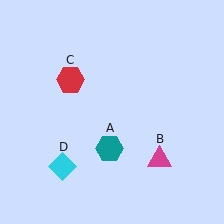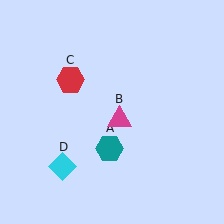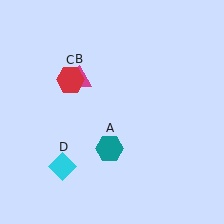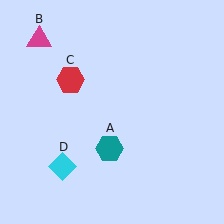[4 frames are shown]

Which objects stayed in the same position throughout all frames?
Teal hexagon (object A) and red hexagon (object C) and cyan diamond (object D) remained stationary.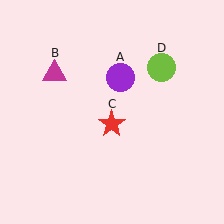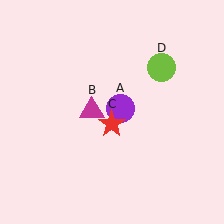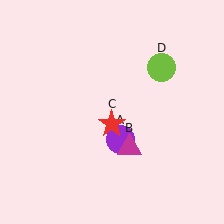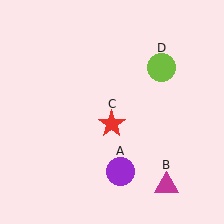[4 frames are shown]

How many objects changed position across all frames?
2 objects changed position: purple circle (object A), magenta triangle (object B).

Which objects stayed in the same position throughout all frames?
Red star (object C) and lime circle (object D) remained stationary.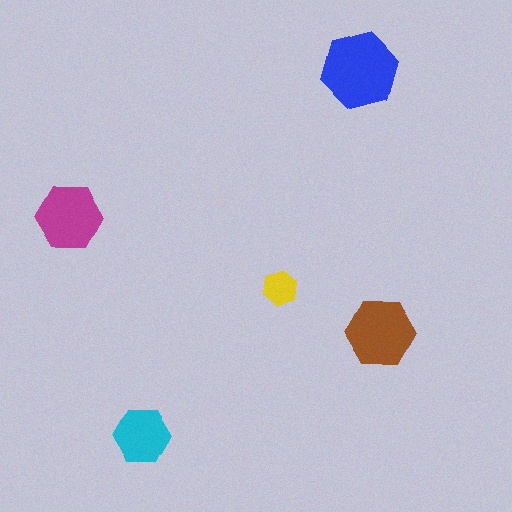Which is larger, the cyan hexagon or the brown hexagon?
The brown one.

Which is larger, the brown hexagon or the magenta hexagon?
The brown one.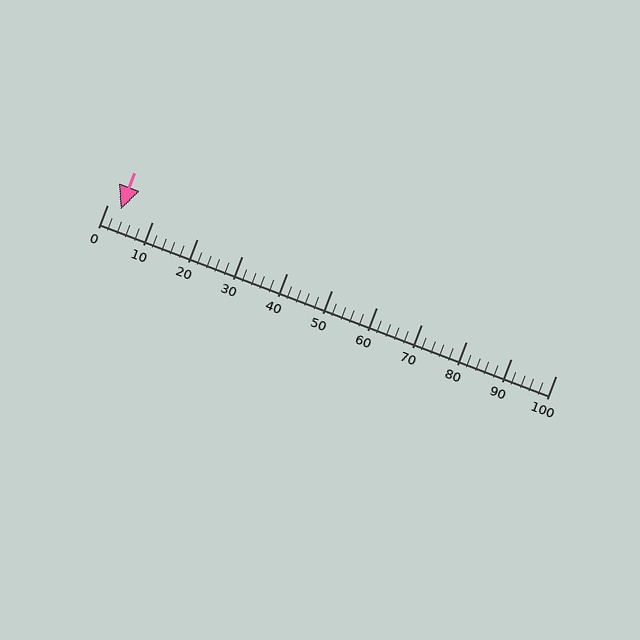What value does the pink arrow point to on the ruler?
The pink arrow points to approximately 3.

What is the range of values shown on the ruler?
The ruler shows values from 0 to 100.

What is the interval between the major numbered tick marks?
The major tick marks are spaced 10 units apart.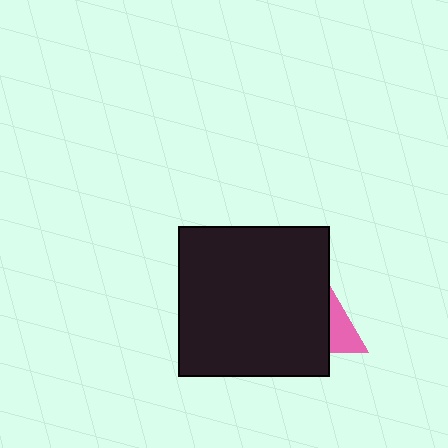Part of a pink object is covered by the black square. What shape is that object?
It is a triangle.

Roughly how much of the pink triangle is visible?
A small part of it is visible (roughly 31%).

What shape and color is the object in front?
The object in front is a black square.